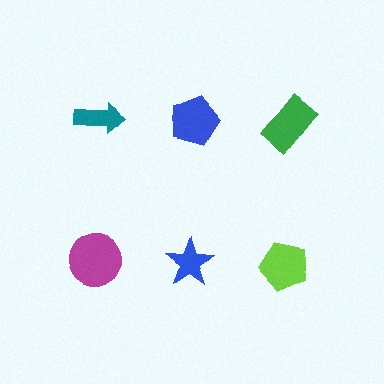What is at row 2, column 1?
A magenta circle.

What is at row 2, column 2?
A blue star.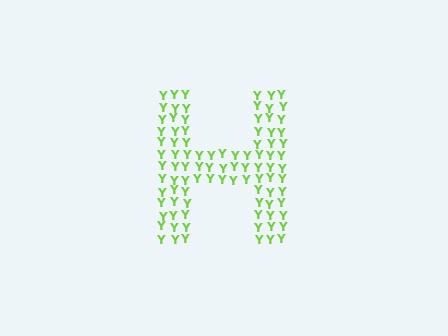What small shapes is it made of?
It is made of small letter Y's.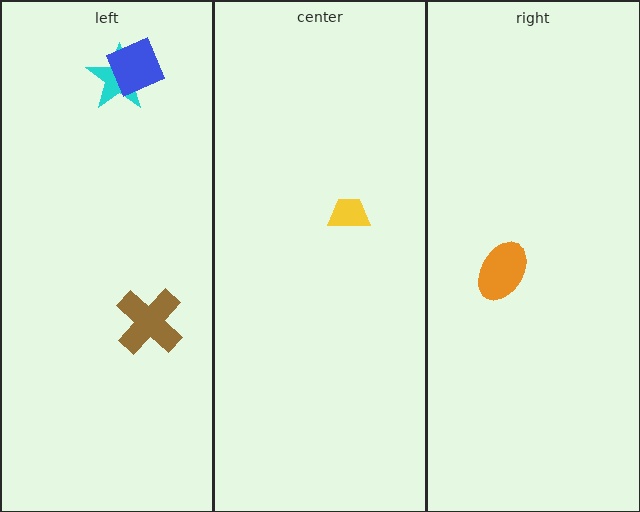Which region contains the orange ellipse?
The right region.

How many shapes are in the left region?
3.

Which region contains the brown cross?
The left region.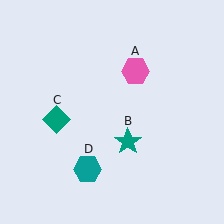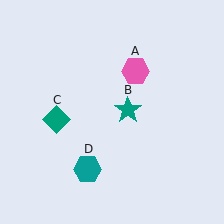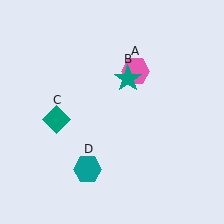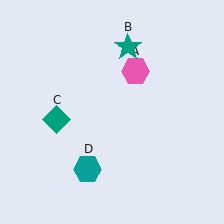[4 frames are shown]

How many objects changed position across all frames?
1 object changed position: teal star (object B).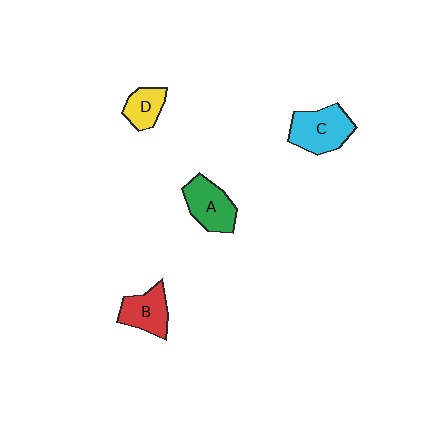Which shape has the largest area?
Shape C (cyan).